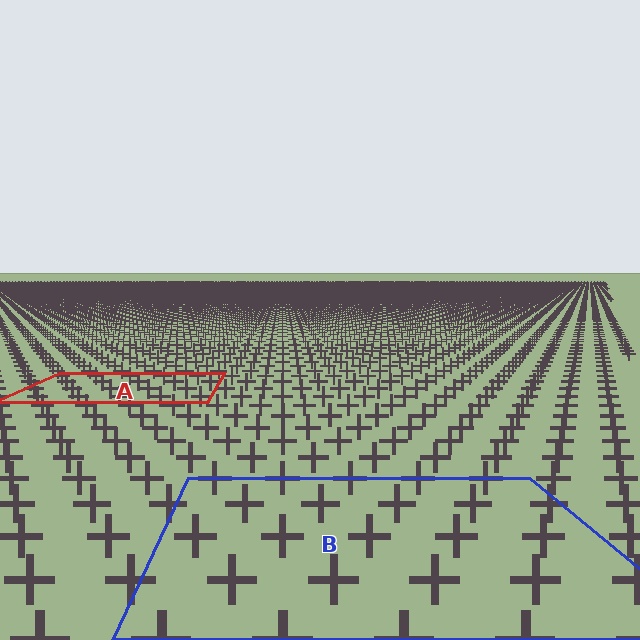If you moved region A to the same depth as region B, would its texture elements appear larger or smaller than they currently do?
They would appear larger. At a closer depth, the same texture elements are projected at a bigger on-screen size.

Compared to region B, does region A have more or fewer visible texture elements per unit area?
Region A has more texture elements per unit area — they are packed more densely because it is farther away.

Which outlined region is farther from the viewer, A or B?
Region A is farther from the viewer — the texture elements inside it appear smaller and more densely packed.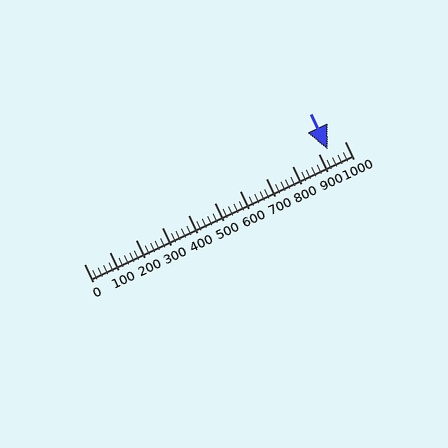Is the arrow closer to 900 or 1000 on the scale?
The arrow is closer to 900.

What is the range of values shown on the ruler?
The ruler shows values from 0 to 1000.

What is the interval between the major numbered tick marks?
The major tick marks are spaced 100 units apart.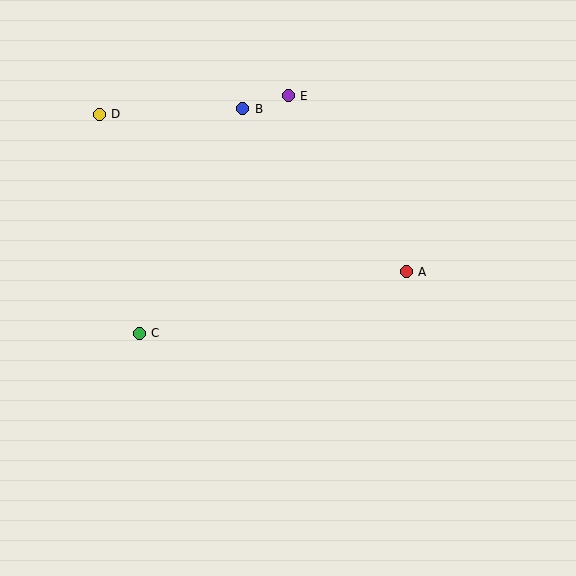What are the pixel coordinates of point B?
Point B is at (243, 109).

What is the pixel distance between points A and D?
The distance between A and D is 345 pixels.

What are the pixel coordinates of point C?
Point C is at (139, 333).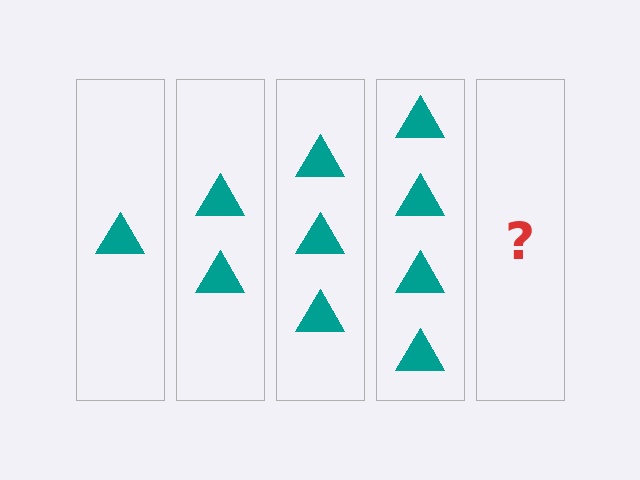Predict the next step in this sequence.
The next step is 5 triangles.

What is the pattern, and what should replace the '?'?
The pattern is that each step adds one more triangle. The '?' should be 5 triangles.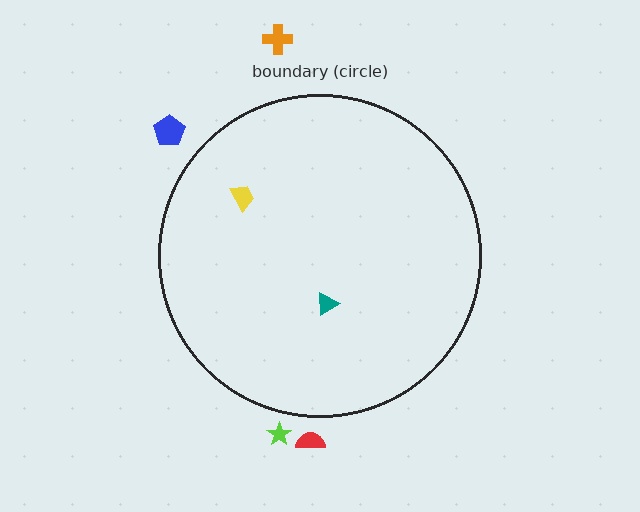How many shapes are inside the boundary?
2 inside, 4 outside.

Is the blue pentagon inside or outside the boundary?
Outside.